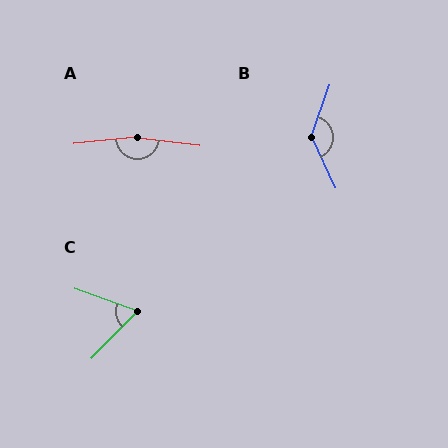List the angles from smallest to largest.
C (66°), B (136°), A (167°).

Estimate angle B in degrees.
Approximately 136 degrees.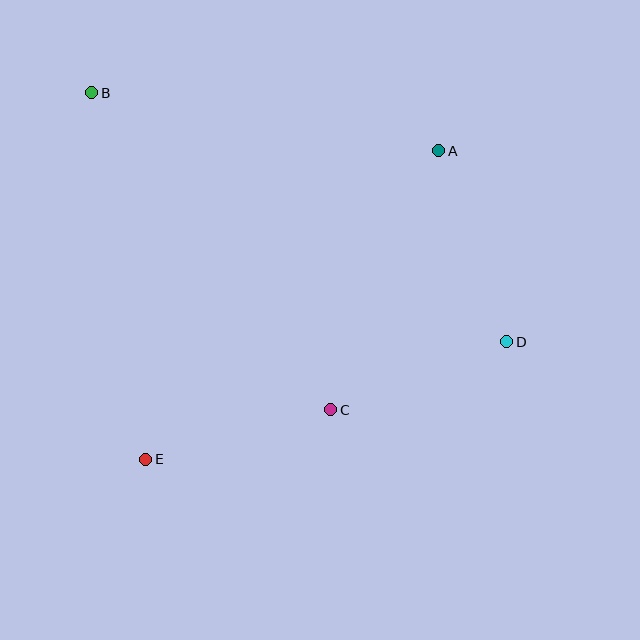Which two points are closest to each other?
Points C and D are closest to each other.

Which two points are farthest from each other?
Points B and D are farthest from each other.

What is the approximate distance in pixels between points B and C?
The distance between B and C is approximately 397 pixels.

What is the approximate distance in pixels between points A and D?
The distance between A and D is approximately 203 pixels.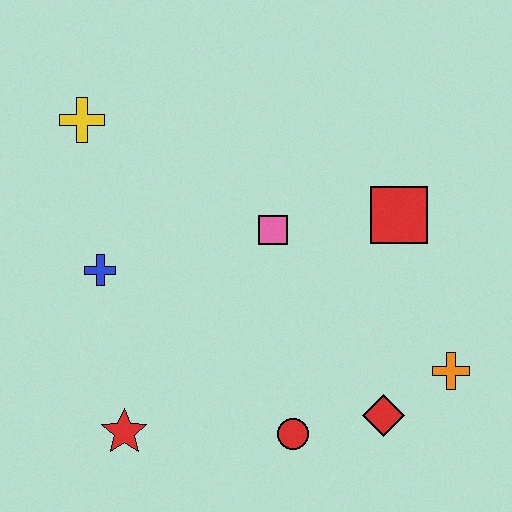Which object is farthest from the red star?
The red square is farthest from the red star.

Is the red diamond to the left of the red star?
No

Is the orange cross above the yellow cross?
No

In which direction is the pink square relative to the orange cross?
The pink square is to the left of the orange cross.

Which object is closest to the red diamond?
The orange cross is closest to the red diamond.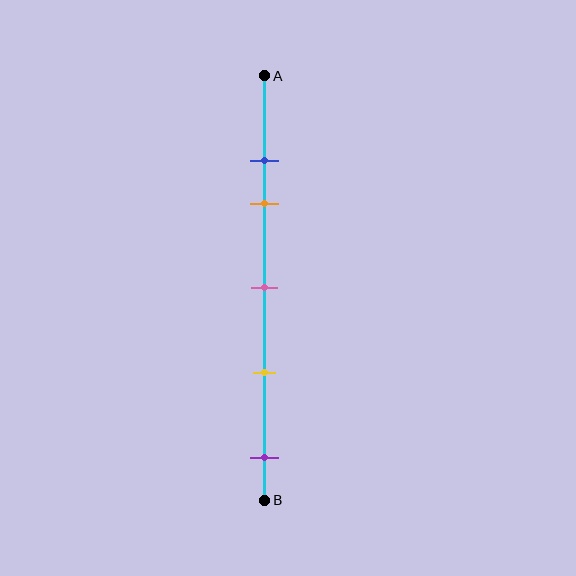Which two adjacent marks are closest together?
The blue and orange marks are the closest adjacent pair.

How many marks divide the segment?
There are 5 marks dividing the segment.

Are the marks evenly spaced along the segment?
No, the marks are not evenly spaced.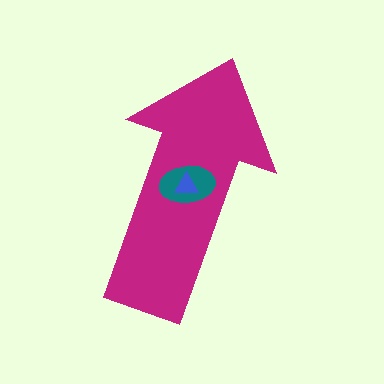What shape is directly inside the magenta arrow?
The teal ellipse.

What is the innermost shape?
The blue triangle.